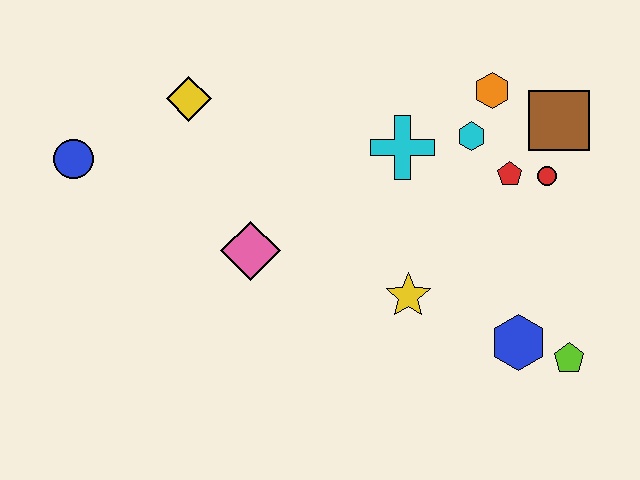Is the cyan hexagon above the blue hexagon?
Yes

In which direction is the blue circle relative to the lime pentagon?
The blue circle is to the left of the lime pentagon.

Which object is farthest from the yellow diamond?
The lime pentagon is farthest from the yellow diamond.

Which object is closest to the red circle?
The red pentagon is closest to the red circle.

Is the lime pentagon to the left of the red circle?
No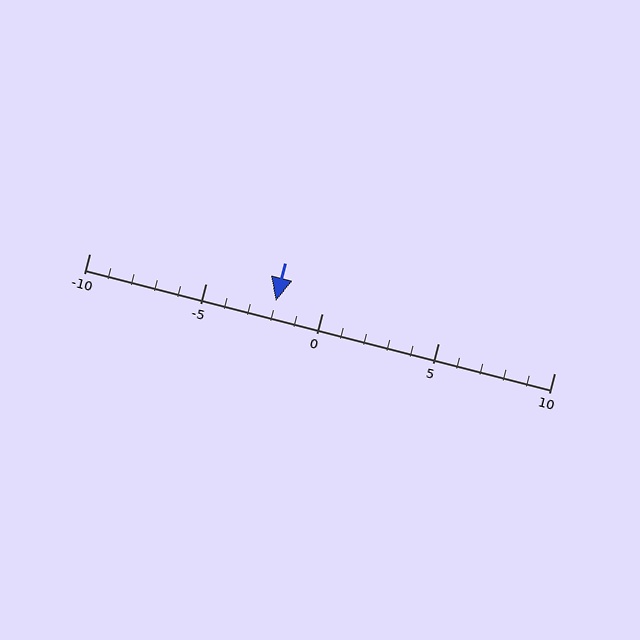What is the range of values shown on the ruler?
The ruler shows values from -10 to 10.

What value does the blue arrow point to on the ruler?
The blue arrow points to approximately -2.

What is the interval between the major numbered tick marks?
The major tick marks are spaced 5 units apart.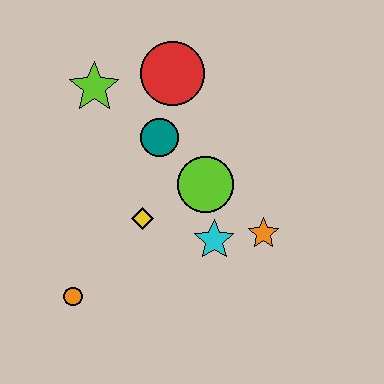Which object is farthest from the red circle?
The orange circle is farthest from the red circle.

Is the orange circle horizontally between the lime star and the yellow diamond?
No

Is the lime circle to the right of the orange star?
No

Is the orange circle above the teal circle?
No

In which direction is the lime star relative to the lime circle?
The lime star is to the left of the lime circle.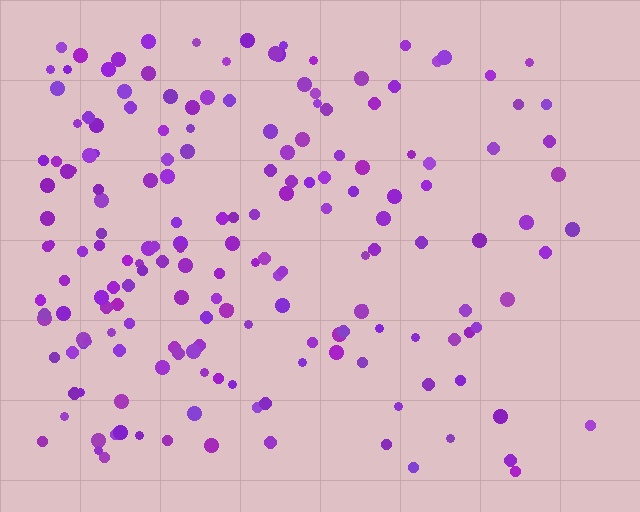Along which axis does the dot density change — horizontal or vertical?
Horizontal.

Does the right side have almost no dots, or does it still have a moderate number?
Still a moderate number, just noticeably fewer than the left.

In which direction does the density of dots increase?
From right to left, with the left side densest.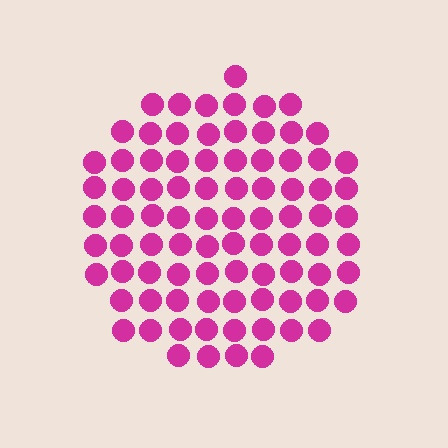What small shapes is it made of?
It is made of small circles.